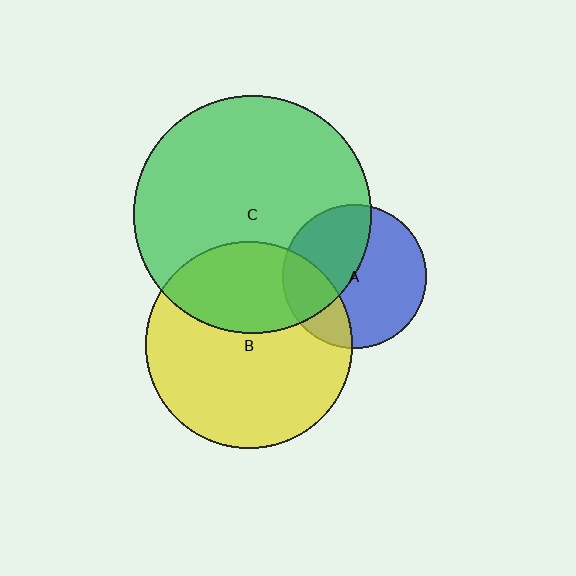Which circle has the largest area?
Circle C (green).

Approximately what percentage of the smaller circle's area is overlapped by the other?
Approximately 45%.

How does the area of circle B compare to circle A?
Approximately 2.1 times.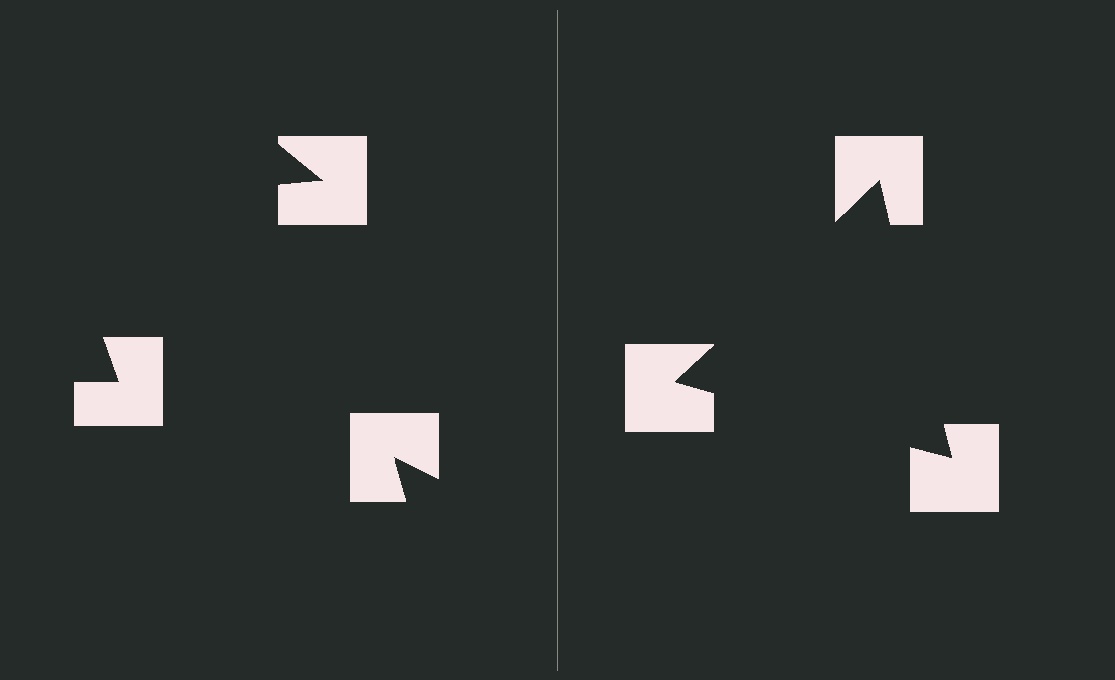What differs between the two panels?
The notched squares are positioned identically on both sides; only the wedge orientations differ. On the right they align to a triangle; on the left they are misaligned.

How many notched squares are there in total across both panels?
6 — 3 on each side.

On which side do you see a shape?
An illusory triangle appears on the right side. On the left side the wedge cuts are rotated, so no coherent shape forms.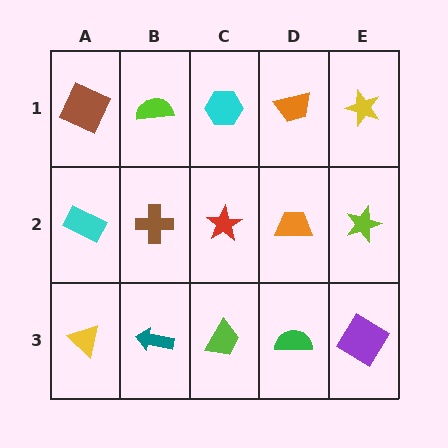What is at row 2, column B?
A brown cross.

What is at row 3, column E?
A purple diamond.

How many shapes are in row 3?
5 shapes.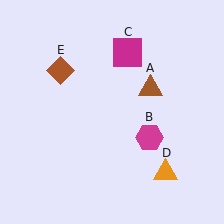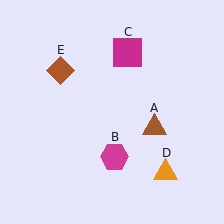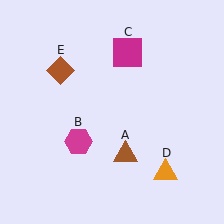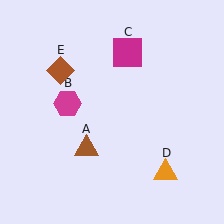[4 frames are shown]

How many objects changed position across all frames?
2 objects changed position: brown triangle (object A), magenta hexagon (object B).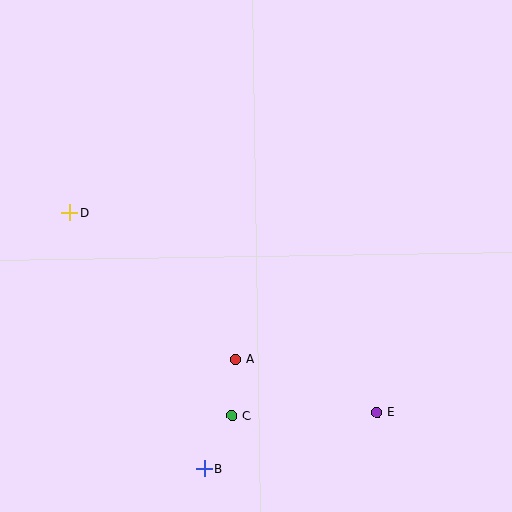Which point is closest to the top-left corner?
Point D is closest to the top-left corner.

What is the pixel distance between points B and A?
The distance between B and A is 114 pixels.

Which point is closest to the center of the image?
Point A at (235, 359) is closest to the center.